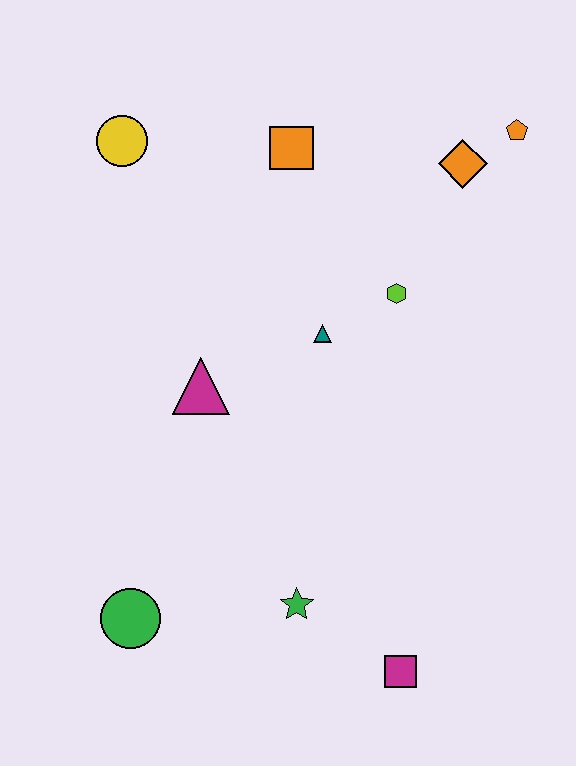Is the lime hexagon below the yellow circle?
Yes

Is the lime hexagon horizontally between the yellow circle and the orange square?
No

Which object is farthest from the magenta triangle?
The orange pentagon is farthest from the magenta triangle.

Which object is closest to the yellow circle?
The orange square is closest to the yellow circle.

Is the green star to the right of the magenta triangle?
Yes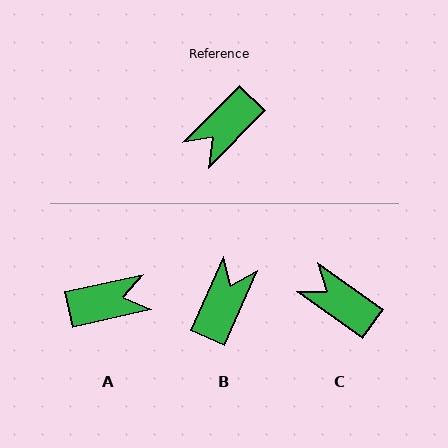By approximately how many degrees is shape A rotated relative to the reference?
Approximately 148 degrees counter-clockwise.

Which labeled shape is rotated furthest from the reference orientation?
B, about 159 degrees away.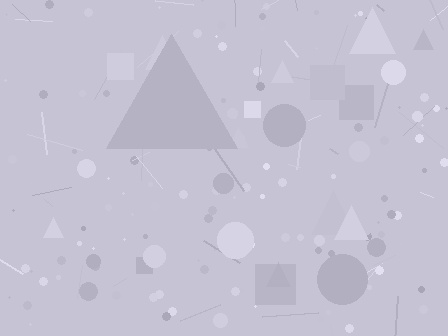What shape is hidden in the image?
A triangle is hidden in the image.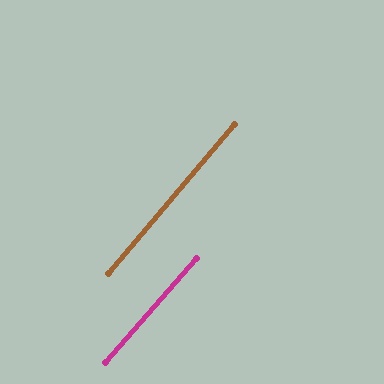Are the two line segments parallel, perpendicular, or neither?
Parallel — their directions differ by only 1.1°.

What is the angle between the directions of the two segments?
Approximately 1 degree.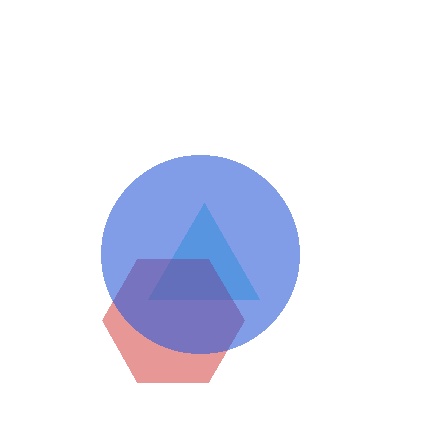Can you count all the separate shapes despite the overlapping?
Yes, there are 3 separate shapes.